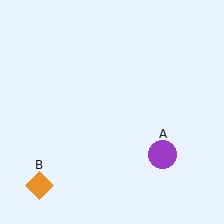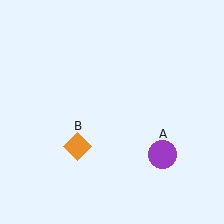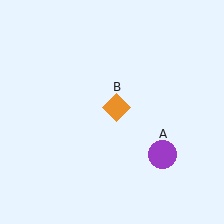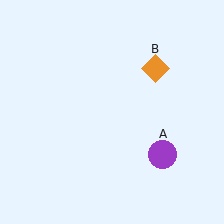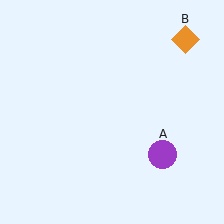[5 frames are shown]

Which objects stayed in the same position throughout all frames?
Purple circle (object A) remained stationary.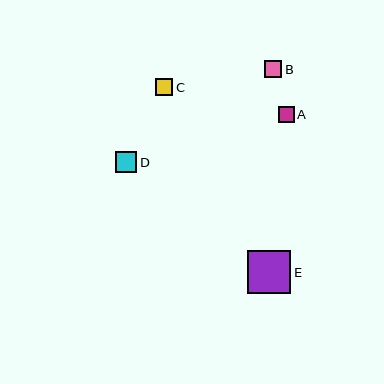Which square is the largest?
Square E is the largest with a size of approximately 43 pixels.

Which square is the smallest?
Square A is the smallest with a size of approximately 16 pixels.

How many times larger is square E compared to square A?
Square E is approximately 2.7 times the size of square A.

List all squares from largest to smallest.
From largest to smallest: E, D, B, C, A.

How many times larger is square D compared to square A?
Square D is approximately 1.3 times the size of square A.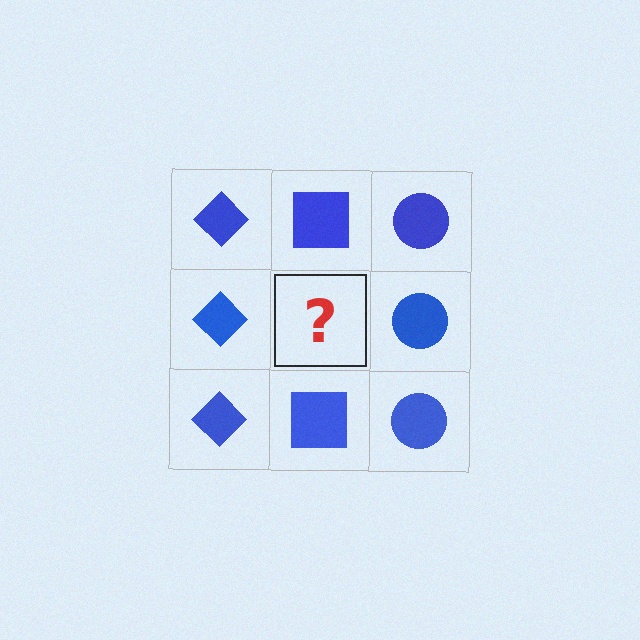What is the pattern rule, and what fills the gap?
The rule is that each column has a consistent shape. The gap should be filled with a blue square.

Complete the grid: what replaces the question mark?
The question mark should be replaced with a blue square.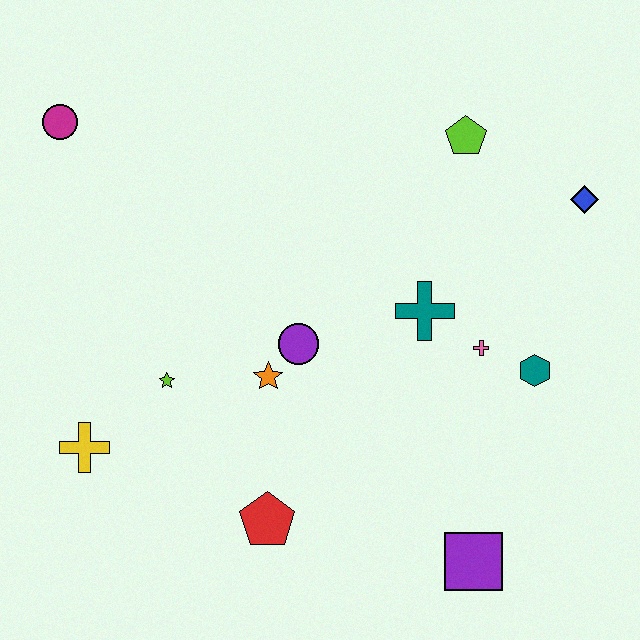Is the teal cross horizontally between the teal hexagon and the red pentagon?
Yes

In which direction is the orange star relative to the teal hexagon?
The orange star is to the left of the teal hexagon.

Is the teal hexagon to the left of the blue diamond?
Yes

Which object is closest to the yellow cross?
The lime star is closest to the yellow cross.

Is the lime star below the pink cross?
Yes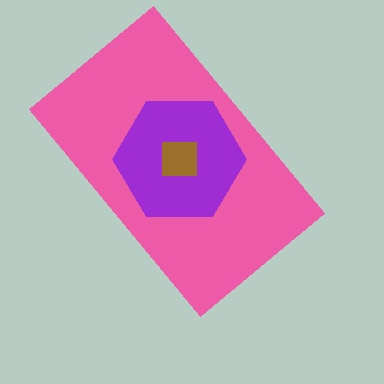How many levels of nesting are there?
3.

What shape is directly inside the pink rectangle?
The purple hexagon.